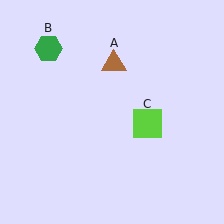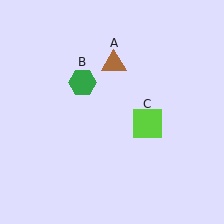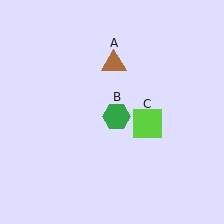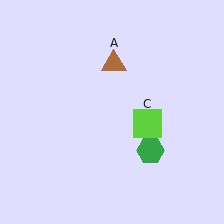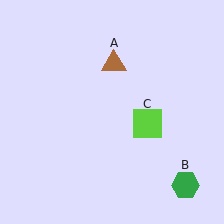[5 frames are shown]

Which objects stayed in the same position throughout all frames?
Brown triangle (object A) and lime square (object C) remained stationary.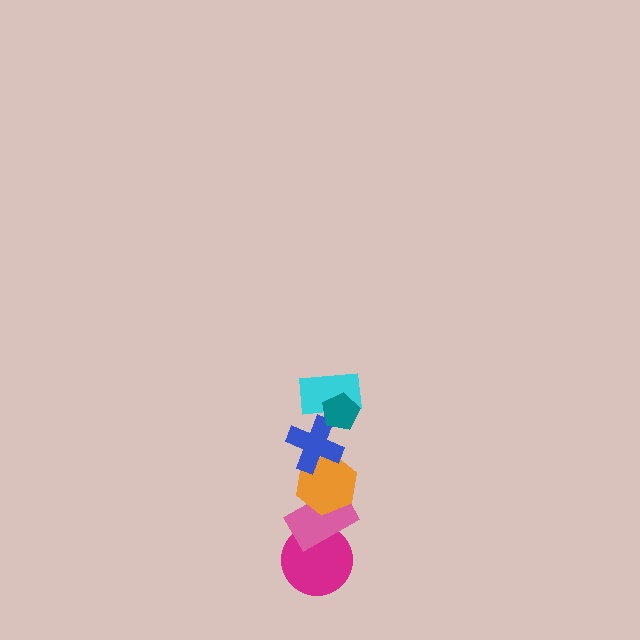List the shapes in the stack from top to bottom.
From top to bottom: the teal pentagon, the cyan rectangle, the blue cross, the orange hexagon, the pink rectangle, the magenta circle.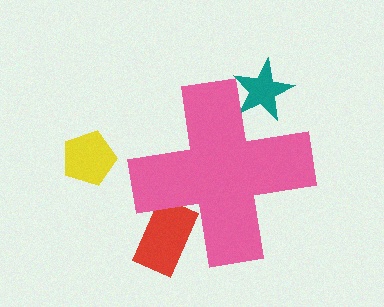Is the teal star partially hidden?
Yes, the teal star is partially hidden behind the pink cross.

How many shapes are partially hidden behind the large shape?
2 shapes are partially hidden.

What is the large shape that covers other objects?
A pink cross.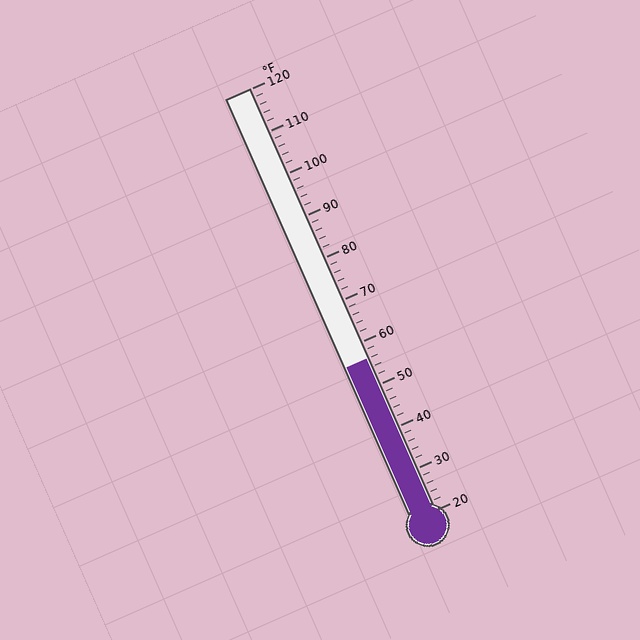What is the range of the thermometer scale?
The thermometer scale ranges from 20°F to 120°F.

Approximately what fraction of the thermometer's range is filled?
The thermometer is filled to approximately 35% of its range.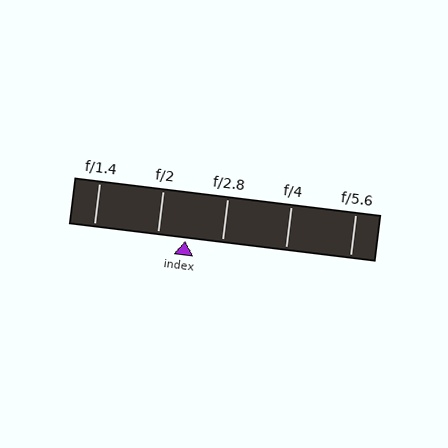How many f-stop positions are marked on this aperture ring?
There are 5 f-stop positions marked.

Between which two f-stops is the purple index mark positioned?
The index mark is between f/2 and f/2.8.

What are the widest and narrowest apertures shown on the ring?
The widest aperture shown is f/1.4 and the narrowest is f/5.6.